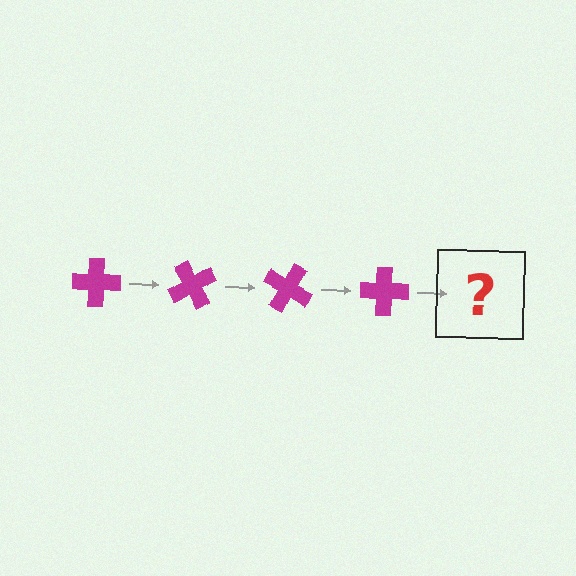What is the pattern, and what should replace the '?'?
The pattern is that the cross rotates 60 degrees each step. The '?' should be a magenta cross rotated 240 degrees.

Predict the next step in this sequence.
The next step is a magenta cross rotated 240 degrees.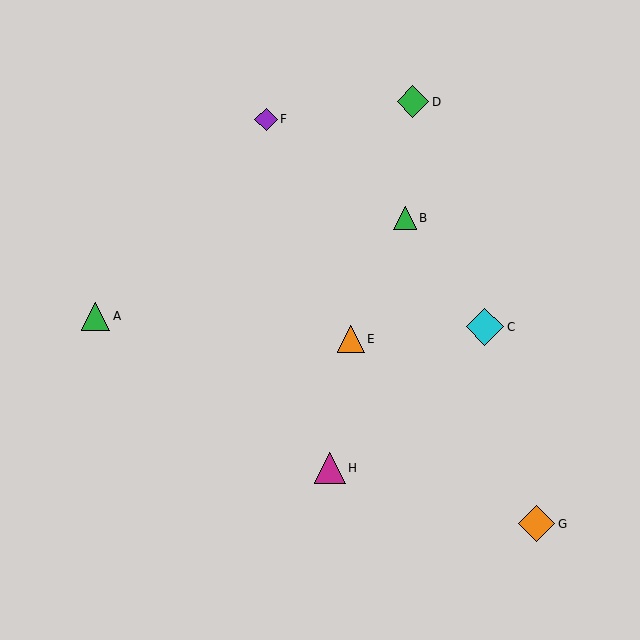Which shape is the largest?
The cyan diamond (labeled C) is the largest.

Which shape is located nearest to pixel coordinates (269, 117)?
The purple diamond (labeled F) at (266, 119) is nearest to that location.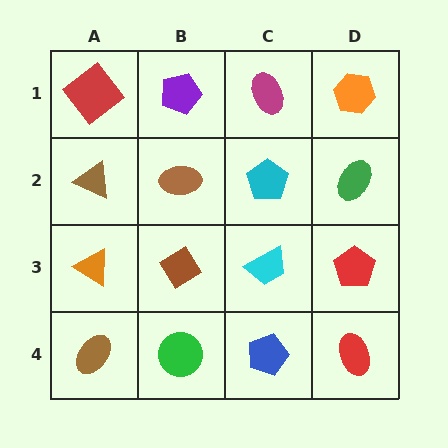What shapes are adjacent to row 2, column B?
A purple pentagon (row 1, column B), a brown diamond (row 3, column B), a brown triangle (row 2, column A), a cyan pentagon (row 2, column C).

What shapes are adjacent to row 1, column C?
A cyan pentagon (row 2, column C), a purple pentagon (row 1, column B), an orange hexagon (row 1, column D).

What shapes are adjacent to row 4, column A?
An orange triangle (row 3, column A), a green circle (row 4, column B).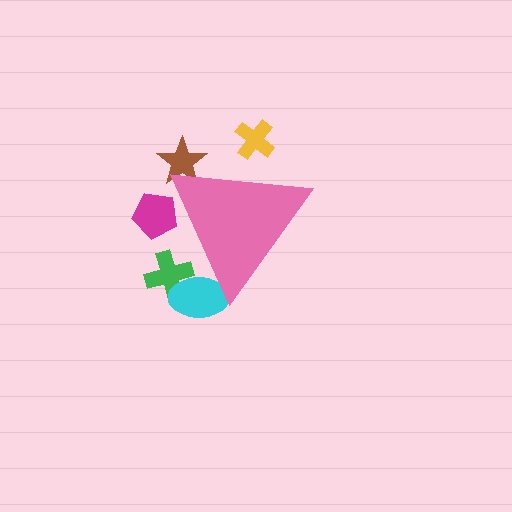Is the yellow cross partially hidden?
Yes, the yellow cross is partially hidden behind the pink triangle.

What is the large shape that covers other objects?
A pink triangle.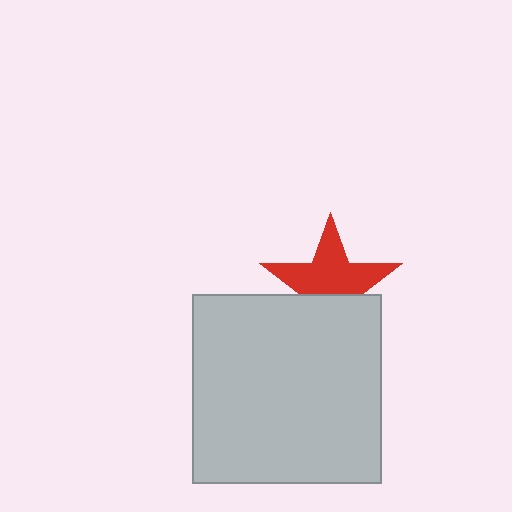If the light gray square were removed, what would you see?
You would see the complete red star.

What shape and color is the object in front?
The object in front is a light gray square.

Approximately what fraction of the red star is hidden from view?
Roughly 39% of the red star is hidden behind the light gray square.